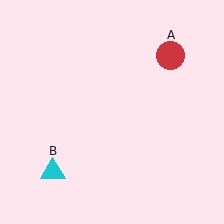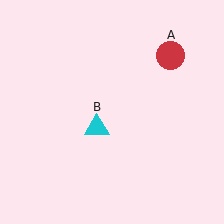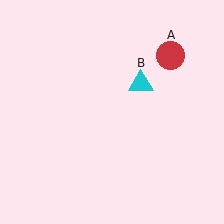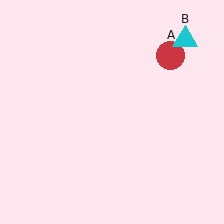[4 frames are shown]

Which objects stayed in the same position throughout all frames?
Red circle (object A) remained stationary.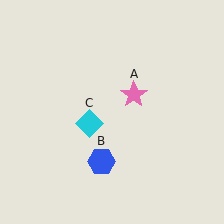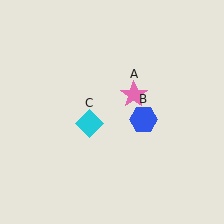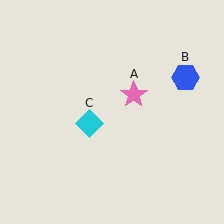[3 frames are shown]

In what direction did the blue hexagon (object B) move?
The blue hexagon (object B) moved up and to the right.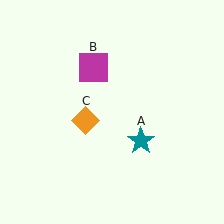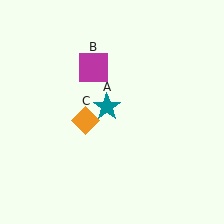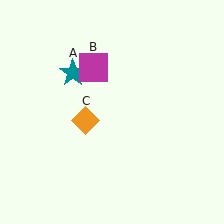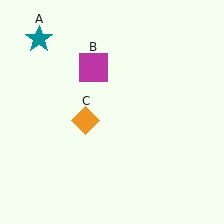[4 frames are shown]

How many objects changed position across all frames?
1 object changed position: teal star (object A).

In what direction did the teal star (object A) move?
The teal star (object A) moved up and to the left.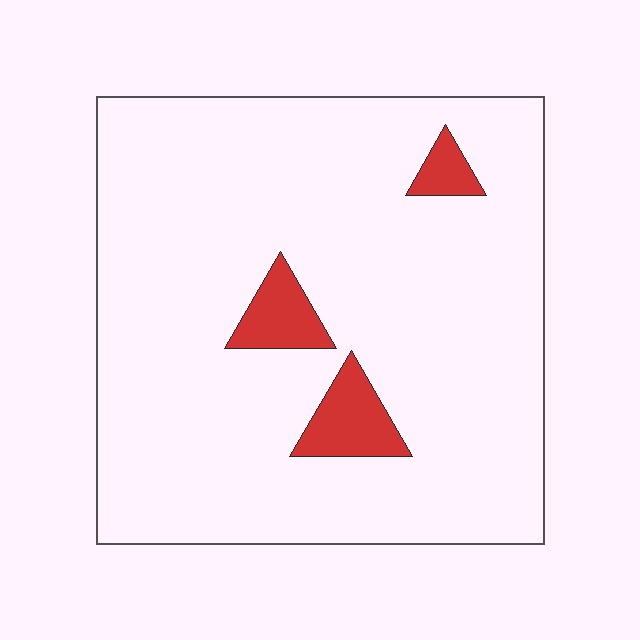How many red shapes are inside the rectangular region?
3.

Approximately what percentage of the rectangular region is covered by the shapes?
Approximately 10%.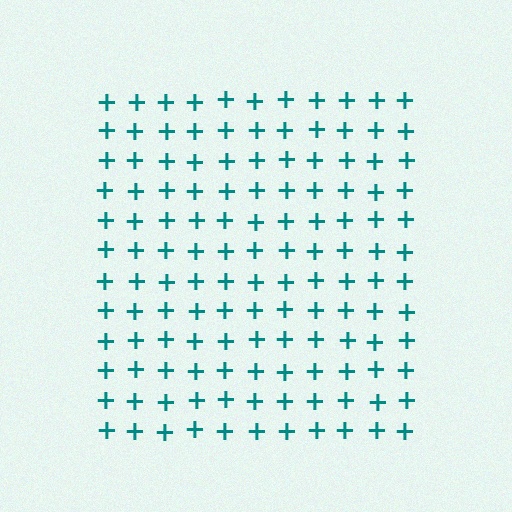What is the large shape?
The large shape is a square.